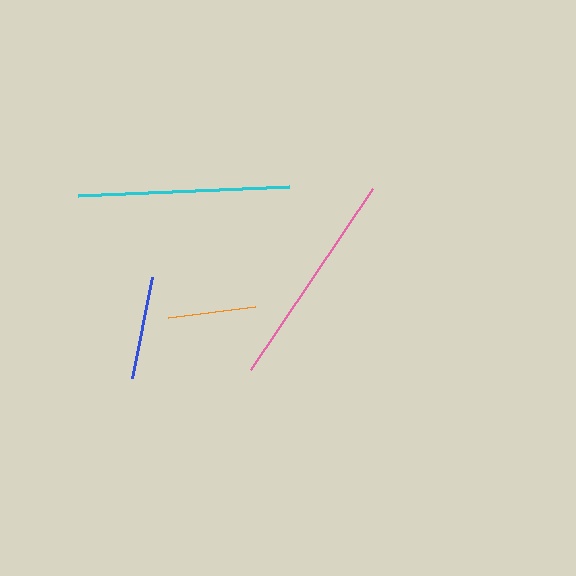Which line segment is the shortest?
The orange line is the shortest at approximately 87 pixels.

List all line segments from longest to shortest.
From longest to shortest: pink, cyan, blue, orange.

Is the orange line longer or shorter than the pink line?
The pink line is longer than the orange line.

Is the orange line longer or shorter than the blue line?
The blue line is longer than the orange line.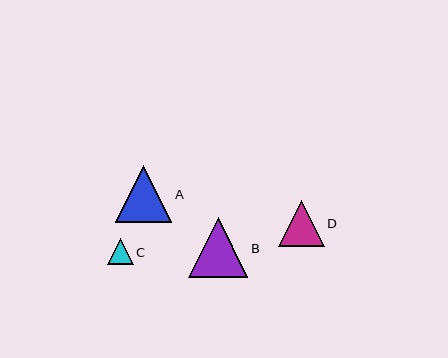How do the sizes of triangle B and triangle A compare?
Triangle B and triangle A are approximately the same size.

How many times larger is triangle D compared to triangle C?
Triangle D is approximately 1.8 times the size of triangle C.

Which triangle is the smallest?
Triangle C is the smallest with a size of approximately 26 pixels.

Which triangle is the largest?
Triangle B is the largest with a size of approximately 60 pixels.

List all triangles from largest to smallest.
From largest to smallest: B, A, D, C.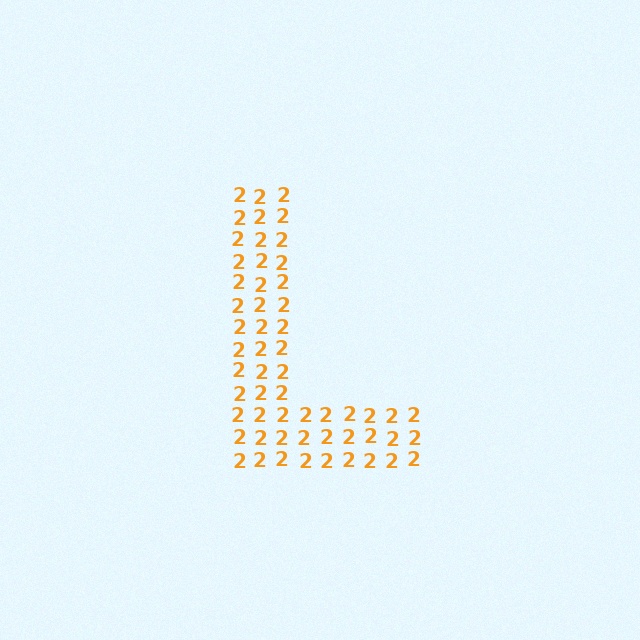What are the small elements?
The small elements are digit 2's.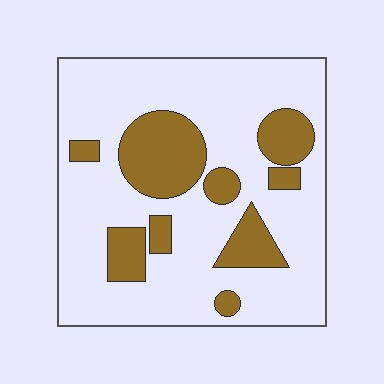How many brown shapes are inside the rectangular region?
9.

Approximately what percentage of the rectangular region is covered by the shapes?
Approximately 25%.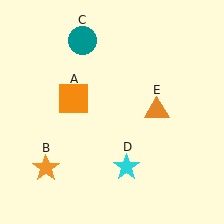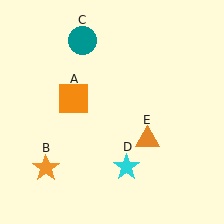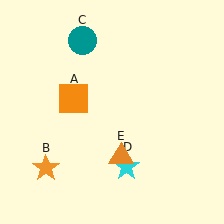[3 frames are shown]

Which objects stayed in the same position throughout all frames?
Orange square (object A) and orange star (object B) and teal circle (object C) and cyan star (object D) remained stationary.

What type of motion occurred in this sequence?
The orange triangle (object E) rotated clockwise around the center of the scene.